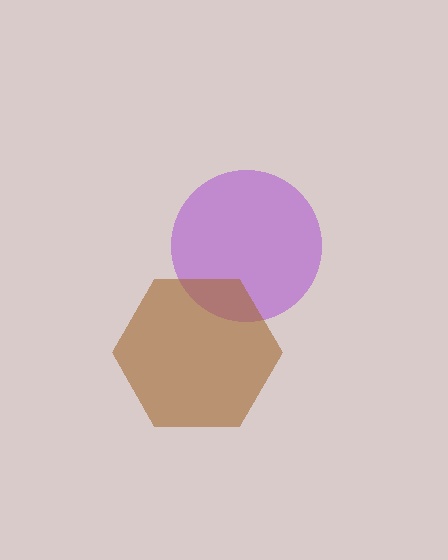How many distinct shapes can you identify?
There are 2 distinct shapes: a purple circle, a brown hexagon.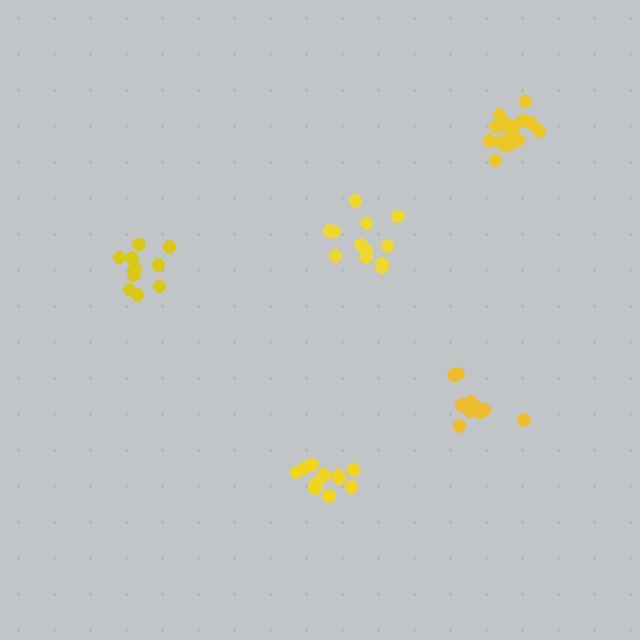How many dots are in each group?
Group 1: 12 dots, Group 2: 10 dots, Group 3: 16 dots, Group 4: 11 dots, Group 5: 10 dots (59 total).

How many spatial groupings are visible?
There are 5 spatial groupings.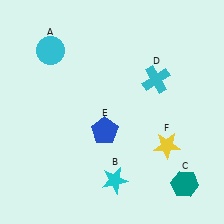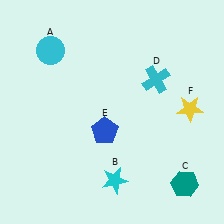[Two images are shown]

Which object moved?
The yellow star (F) moved up.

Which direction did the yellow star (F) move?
The yellow star (F) moved up.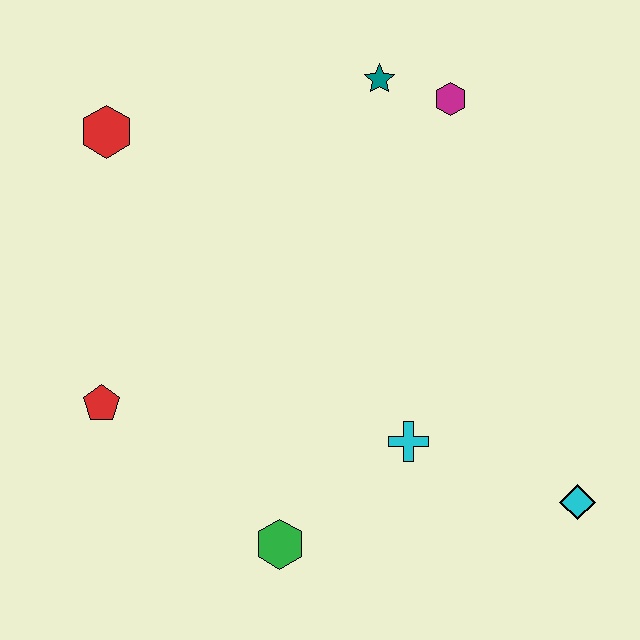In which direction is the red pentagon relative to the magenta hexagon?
The red pentagon is to the left of the magenta hexagon.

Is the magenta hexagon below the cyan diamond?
No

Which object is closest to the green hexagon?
The cyan cross is closest to the green hexagon.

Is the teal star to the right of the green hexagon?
Yes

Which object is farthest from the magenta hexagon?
The green hexagon is farthest from the magenta hexagon.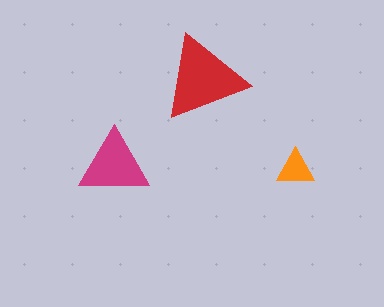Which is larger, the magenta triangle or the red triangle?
The red one.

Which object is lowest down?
The orange triangle is bottommost.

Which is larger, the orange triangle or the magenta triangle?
The magenta one.